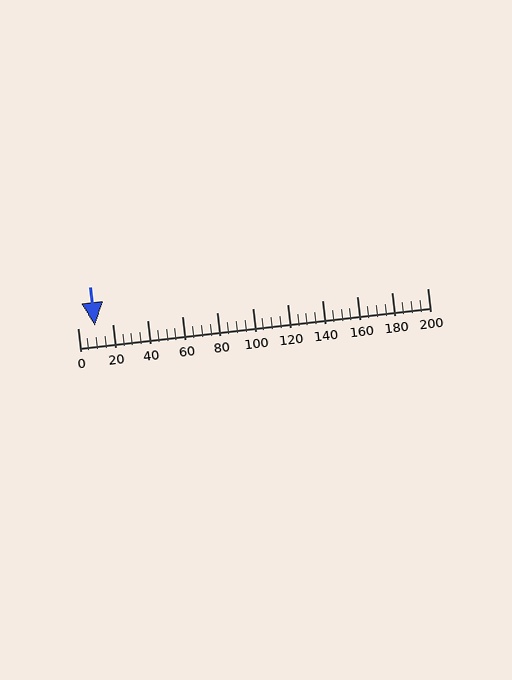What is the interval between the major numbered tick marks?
The major tick marks are spaced 20 units apart.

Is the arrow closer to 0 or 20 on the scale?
The arrow is closer to 20.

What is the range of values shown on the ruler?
The ruler shows values from 0 to 200.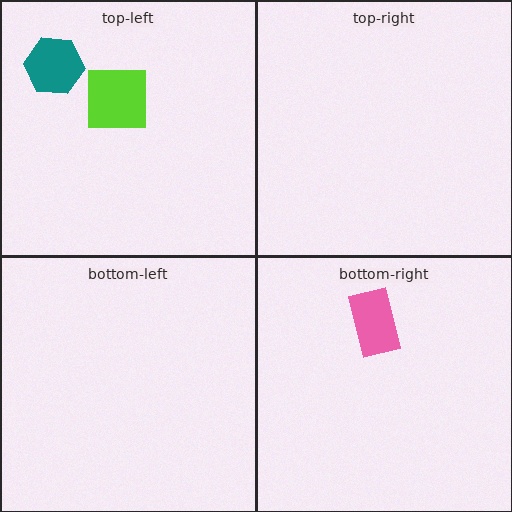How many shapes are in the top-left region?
2.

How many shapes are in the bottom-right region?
1.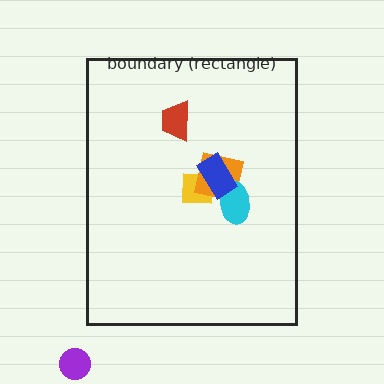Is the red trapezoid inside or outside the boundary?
Inside.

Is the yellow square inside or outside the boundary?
Inside.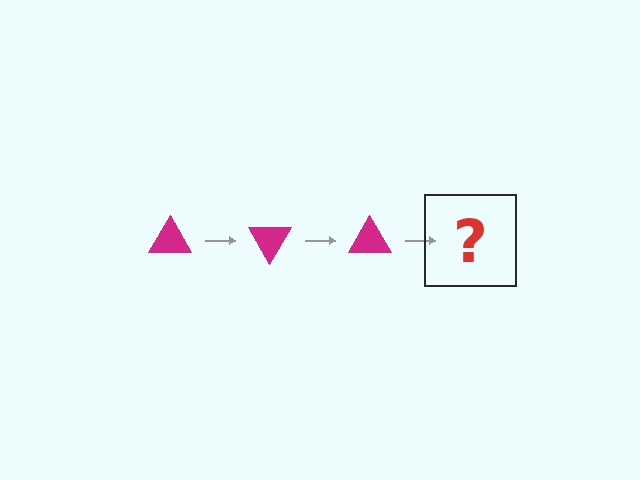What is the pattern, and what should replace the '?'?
The pattern is that the triangle rotates 60 degrees each step. The '?' should be a magenta triangle rotated 180 degrees.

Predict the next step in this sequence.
The next step is a magenta triangle rotated 180 degrees.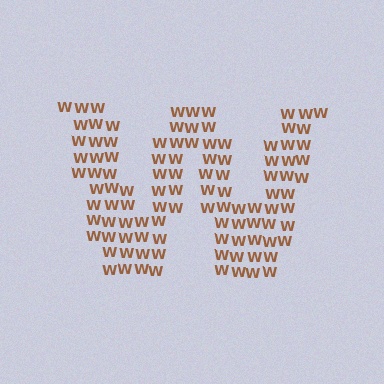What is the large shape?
The large shape is the letter W.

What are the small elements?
The small elements are letter W's.